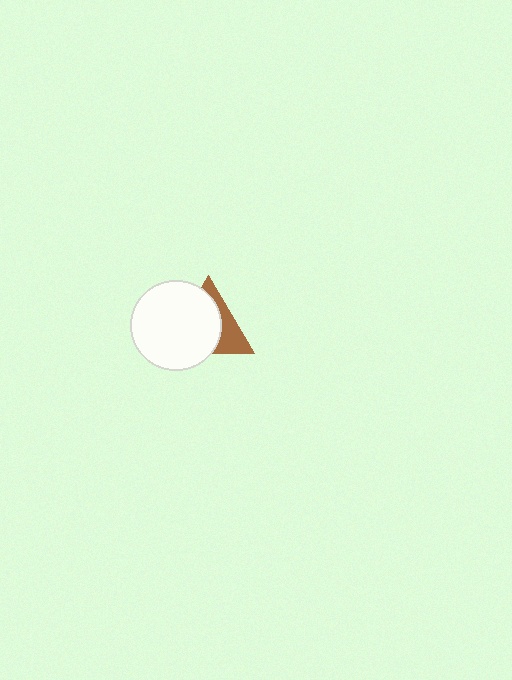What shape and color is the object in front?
The object in front is a white circle.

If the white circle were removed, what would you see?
You would see the complete brown triangle.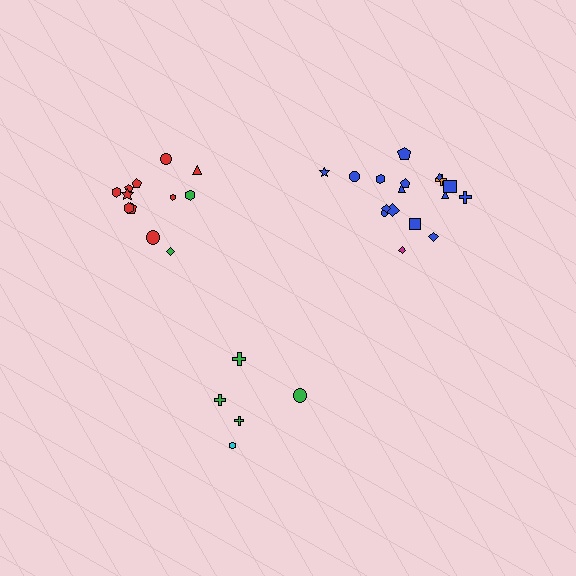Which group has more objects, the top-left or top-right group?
The top-right group.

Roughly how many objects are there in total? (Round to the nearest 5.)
Roughly 35 objects in total.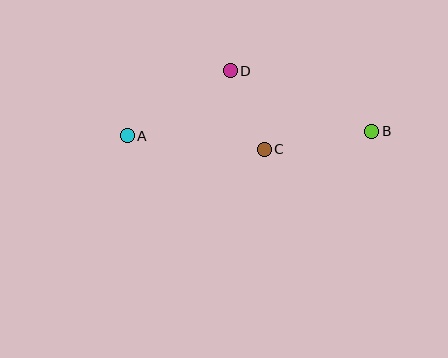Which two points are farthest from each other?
Points A and B are farthest from each other.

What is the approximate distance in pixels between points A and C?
The distance between A and C is approximately 138 pixels.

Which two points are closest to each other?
Points C and D are closest to each other.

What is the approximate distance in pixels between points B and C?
The distance between B and C is approximately 109 pixels.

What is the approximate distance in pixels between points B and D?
The distance between B and D is approximately 153 pixels.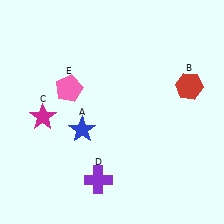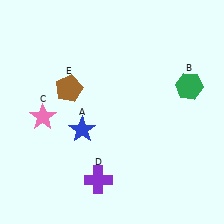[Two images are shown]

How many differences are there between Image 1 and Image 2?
There are 3 differences between the two images.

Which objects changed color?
B changed from red to green. C changed from magenta to pink. E changed from pink to brown.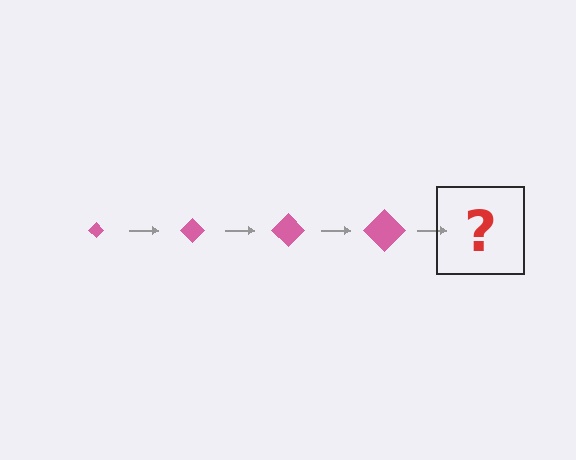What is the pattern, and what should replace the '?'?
The pattern is that the diamond gets progressively larger each step. The '?' should be a pink diamond, larger than the previous one.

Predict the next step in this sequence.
The next step is a pink diamond, larger than the previous one.